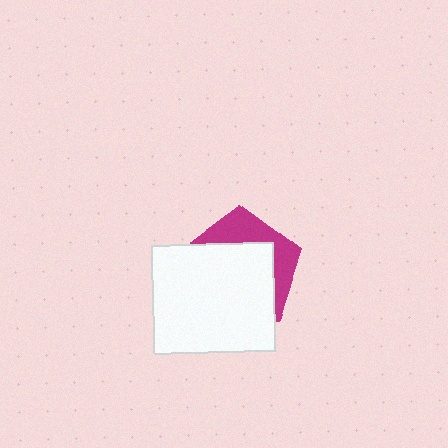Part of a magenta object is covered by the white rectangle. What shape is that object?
It is a pentagon.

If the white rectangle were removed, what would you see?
You would see the complete magenta pentagon.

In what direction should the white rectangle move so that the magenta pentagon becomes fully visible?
The white rectangle should move toward the lower-left. That is the shortest direction to clear the overlap and leave the magenta pentagon fully visible.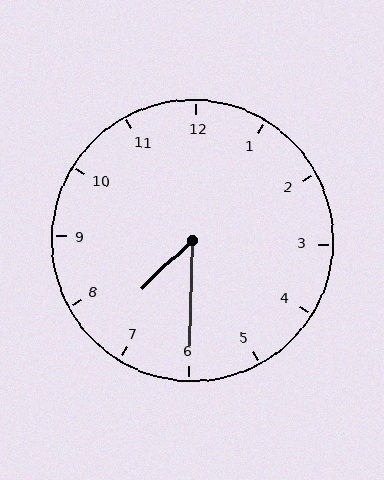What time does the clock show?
7:30.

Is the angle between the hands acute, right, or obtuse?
It is acute.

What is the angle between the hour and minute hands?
Approximately 45 degrees.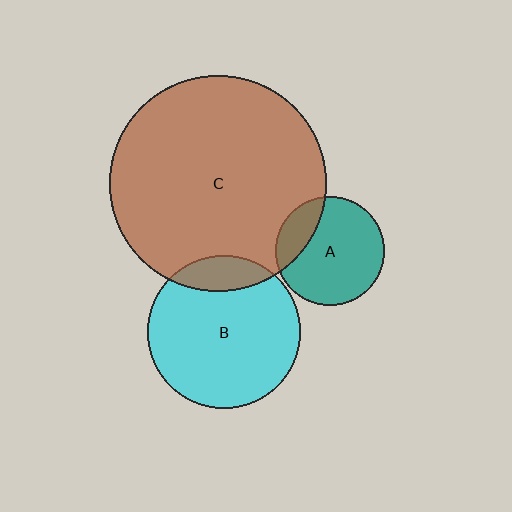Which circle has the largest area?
Circle C (brown).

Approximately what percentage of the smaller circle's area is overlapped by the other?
Approximately 20%.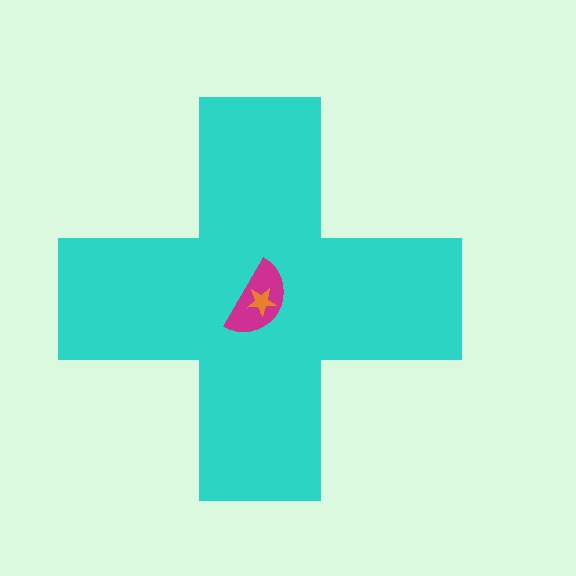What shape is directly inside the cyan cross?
The magenta semicircle.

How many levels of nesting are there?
3.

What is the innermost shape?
The orange star.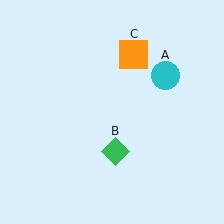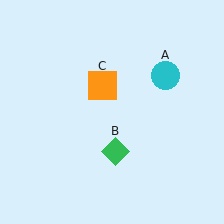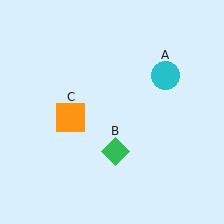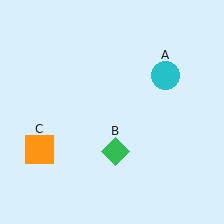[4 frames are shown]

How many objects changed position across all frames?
1 object changed position: orange square (object C).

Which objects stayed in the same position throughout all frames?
Cyan circle (object A) and green diamond (object B) remained stationary.